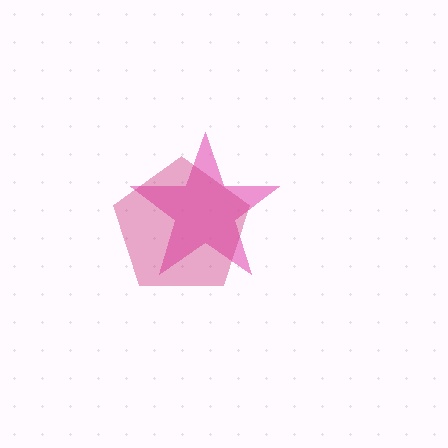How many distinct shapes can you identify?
There are 2 distinct shapes: a pink star, a magenta pentagon.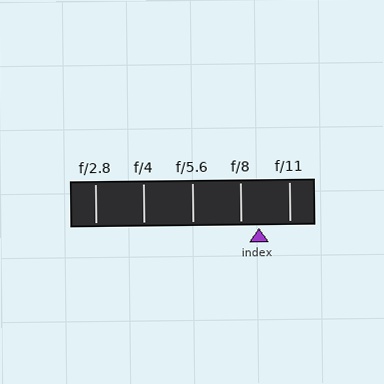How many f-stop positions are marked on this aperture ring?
There are 5 f-stop positions marked.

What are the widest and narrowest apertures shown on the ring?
The widest aperture shown is f/2.8 and the narrowest is f/11.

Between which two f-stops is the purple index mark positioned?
The index mark is between f/8 and f/11.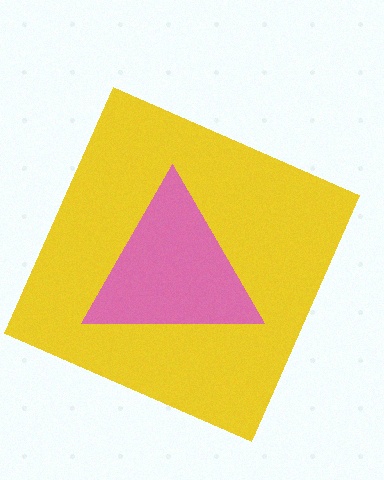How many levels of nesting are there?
2.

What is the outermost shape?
The yellow square.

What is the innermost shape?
The pink triangle.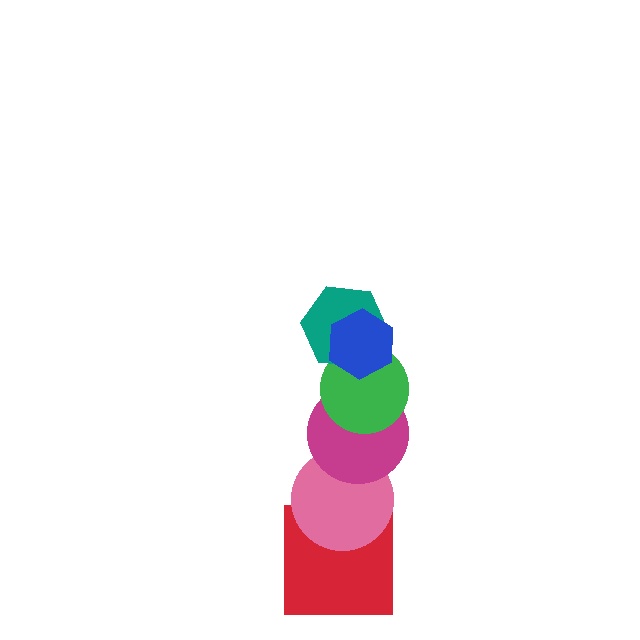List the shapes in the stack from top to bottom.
From top to bottom: the blue hexagon, the teal hexagon, the green circle, the magenta circle, the pink circle, the red square.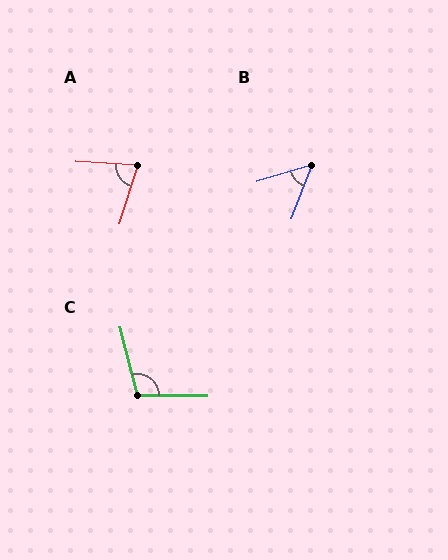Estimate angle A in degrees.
Approximately 76 degrees.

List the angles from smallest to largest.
B (52°), A (76°), C (105°).